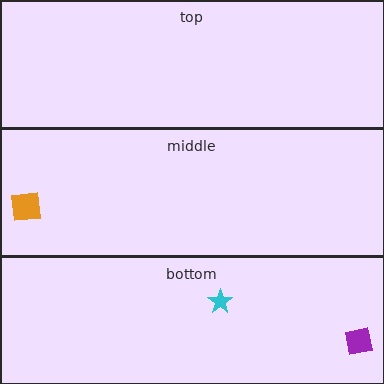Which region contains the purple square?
The bottom region.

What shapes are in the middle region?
The orange square.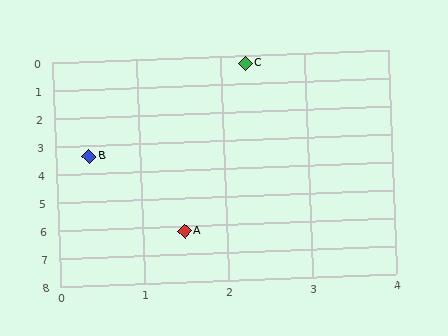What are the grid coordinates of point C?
Point C is at approximately (2.3, 0.3).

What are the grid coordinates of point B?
Point B is at approximately (0.4, 3.4).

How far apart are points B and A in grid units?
Points B and A are about 3.0 grid units apart.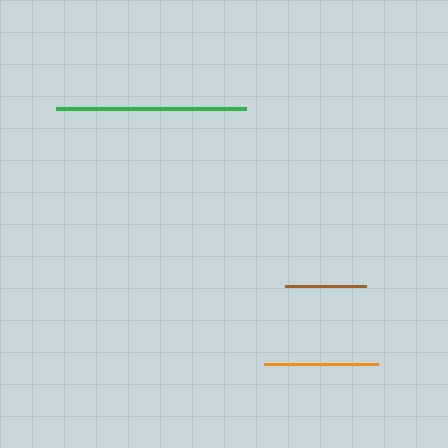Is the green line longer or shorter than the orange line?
The green line is longer than the orange line.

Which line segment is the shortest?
The brown line is the shortest at approximately 81 pixels.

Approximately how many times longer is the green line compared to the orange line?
The green line is approximately 1.7 times the length of the orange line.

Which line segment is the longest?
The green line is the longest at approximately 191 pixels.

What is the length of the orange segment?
The orange segment is approximately 114 pixels long.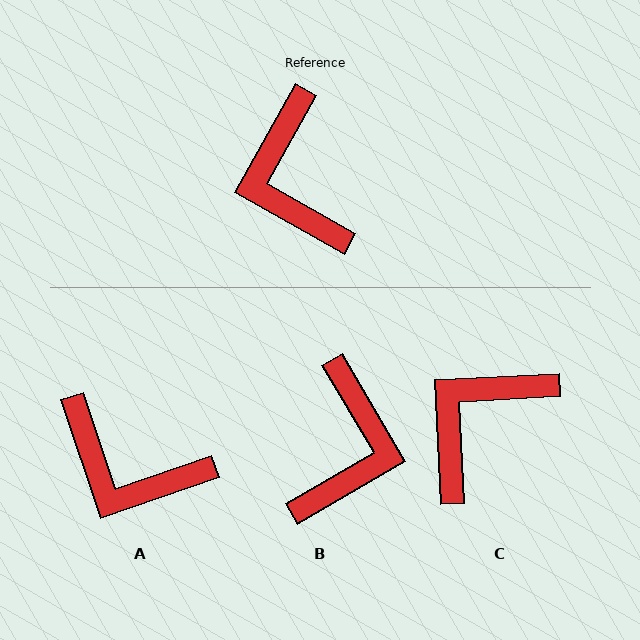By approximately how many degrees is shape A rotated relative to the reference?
Approximately 48 degrees counter-clockwise.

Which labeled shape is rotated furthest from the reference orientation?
B, about 150 degrees away.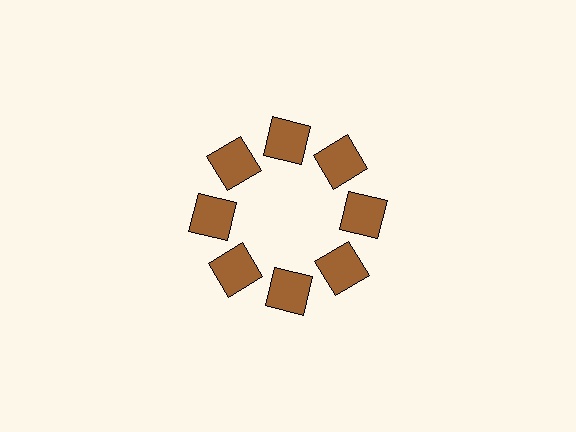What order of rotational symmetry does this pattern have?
This pattern has 8-fold rotational symmetry.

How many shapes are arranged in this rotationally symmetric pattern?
There are 8 shapes, arranged in 8 groups of 1.